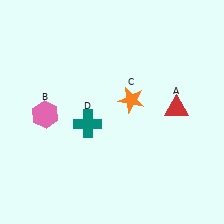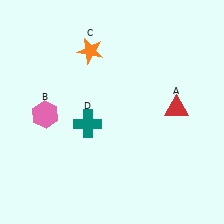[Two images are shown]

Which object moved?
The orange star (C) moved up.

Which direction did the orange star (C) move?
The orange star (C) moved up.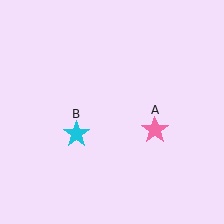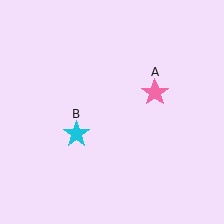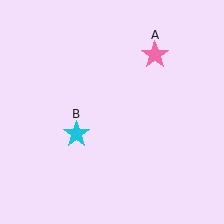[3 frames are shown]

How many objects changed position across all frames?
1 object changed position: pink star (object A).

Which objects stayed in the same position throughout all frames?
Cyan star (object B) remained stationary.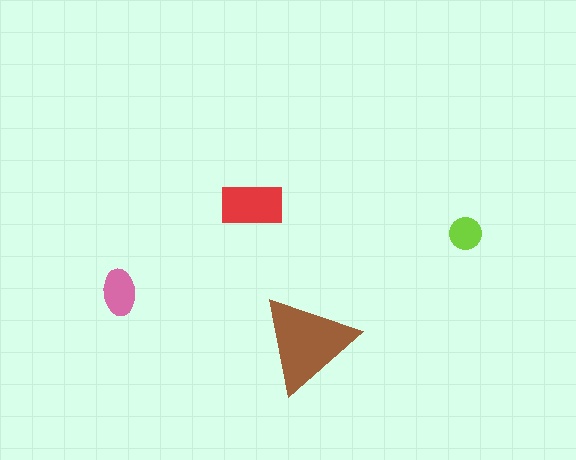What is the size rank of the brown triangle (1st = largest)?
1st.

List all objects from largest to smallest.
The brown triangle, the red rectangle, the pink ellipse, the lime circle.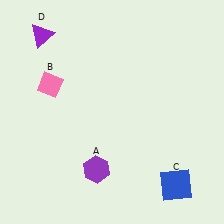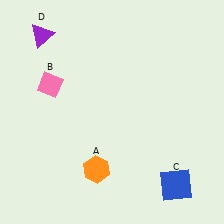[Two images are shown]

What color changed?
The hexagon (A) changed from purple in Image 1 to orange in Image 2.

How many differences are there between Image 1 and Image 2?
There is 1 difference between the two images.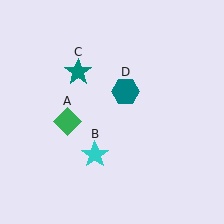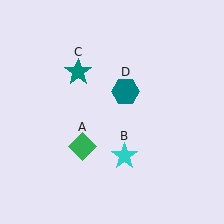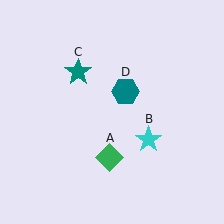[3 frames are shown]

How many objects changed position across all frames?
2 objects changed position: green diamond (object A), cyan star (object B).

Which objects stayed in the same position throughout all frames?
Teal star (object C) and teal hexagon (object D) remained stationary.